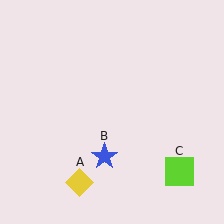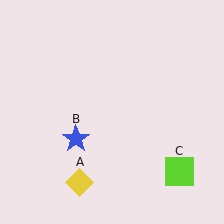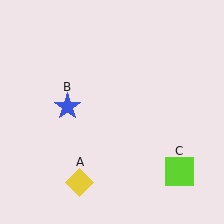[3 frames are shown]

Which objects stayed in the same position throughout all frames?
Yellow diamond (object A) and lime square (object C) remained stationary.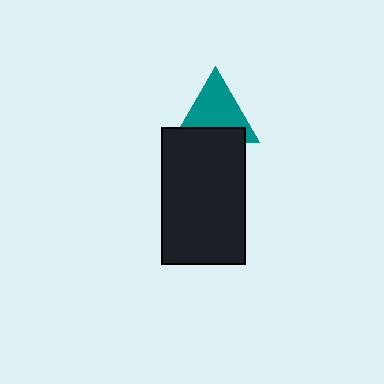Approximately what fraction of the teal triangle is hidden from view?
Roughly 32% of the teal triangle is hidden behind the black rectangle.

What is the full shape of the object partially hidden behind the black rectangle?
The partially hidden object is a teal triangle.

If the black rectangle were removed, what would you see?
You would see the complete teal triangle.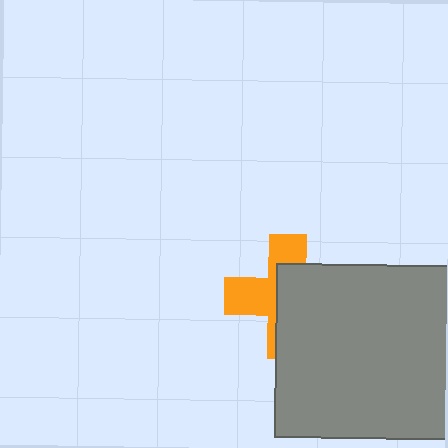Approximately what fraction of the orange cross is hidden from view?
Roughly 56% of the orange cross is hidden behind the gray rectangle.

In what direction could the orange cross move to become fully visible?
The orange cross could move left. That would shift it out from behind the gray rectangle entirely.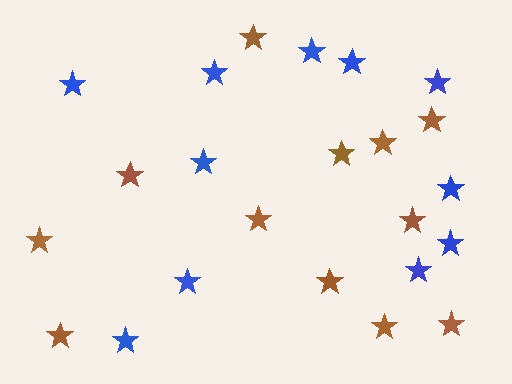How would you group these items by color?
There are 2 groups: one group of brown stars (12) and one group of blue stars (11).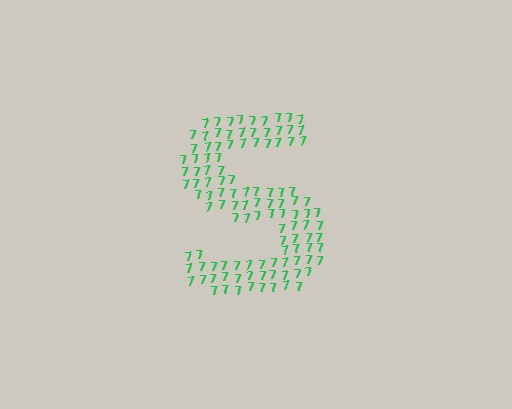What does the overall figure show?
The overall figure shows the letter S.